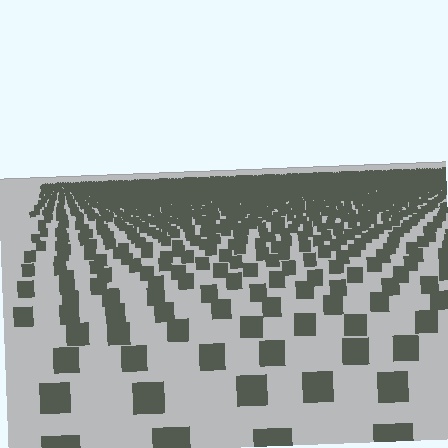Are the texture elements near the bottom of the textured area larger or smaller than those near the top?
Larger. Near the bottom, elements are closer to the viewer and appear at a bigger on-screen size.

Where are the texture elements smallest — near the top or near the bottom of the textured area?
Near the top.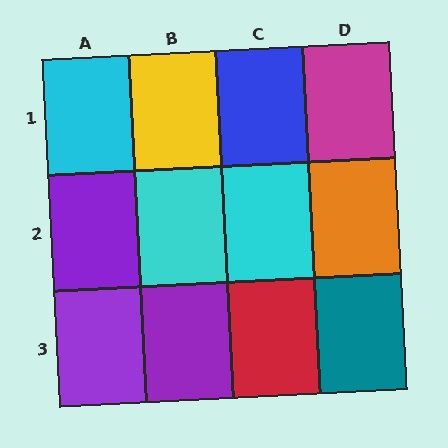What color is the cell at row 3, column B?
Purple.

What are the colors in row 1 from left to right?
Cyan, yellow, blue, magenta.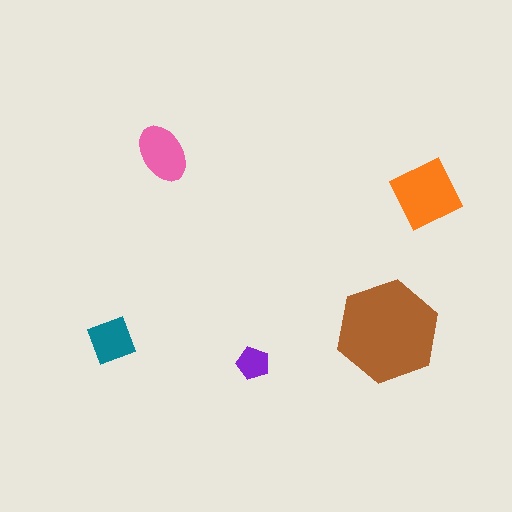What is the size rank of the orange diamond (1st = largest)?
2nd.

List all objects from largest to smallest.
The brown hexagon, the orange diamond, the pink ellipse, the teal square, the purple pentagon.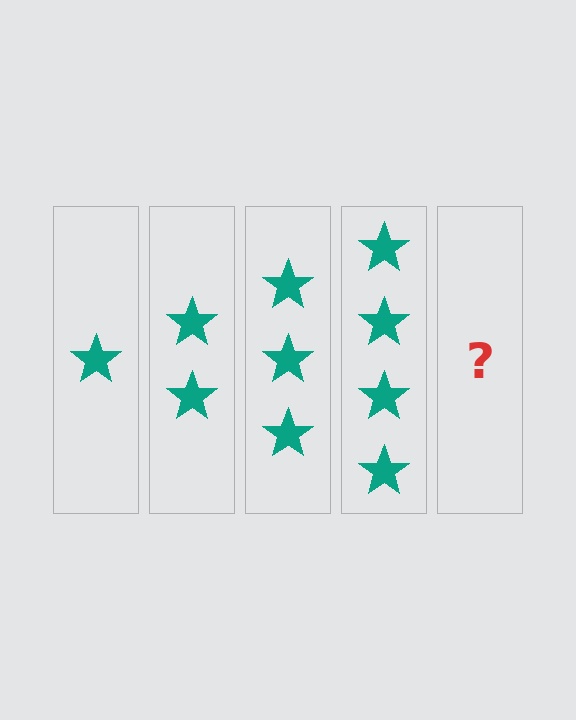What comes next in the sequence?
The next element should be 5 stars.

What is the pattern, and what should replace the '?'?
The pattern is that each step adds one more star. The '?' should be 5 stars.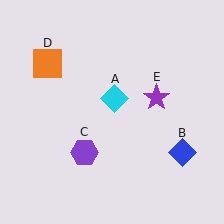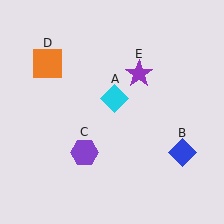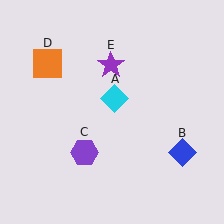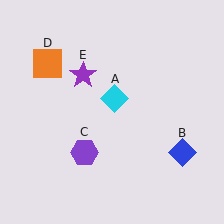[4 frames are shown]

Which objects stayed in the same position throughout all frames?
Cyan diamond (object A) and blue diamond (object B) and purple hexagon (object C) and orange square (object D) remained stationary.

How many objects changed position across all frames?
1 object changed position: purple star (object E).